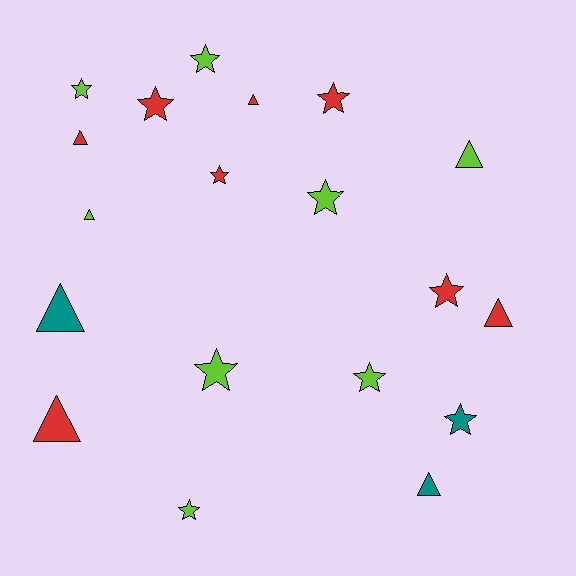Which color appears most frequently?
Lime, with 8 objects.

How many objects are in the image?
There are 19 objects.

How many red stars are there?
There are 4 red stars.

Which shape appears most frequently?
Star, with 11 objects.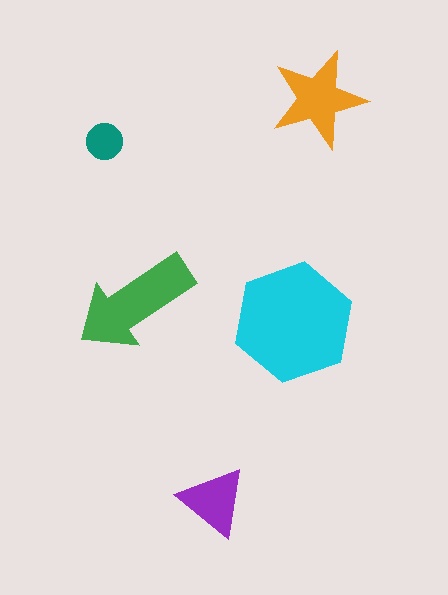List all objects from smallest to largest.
The teal circle, the purple triangle, the orange star, the green arrow, the cyan hexagon.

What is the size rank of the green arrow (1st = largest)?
2nd.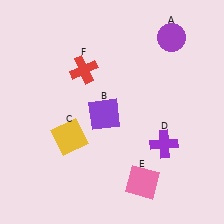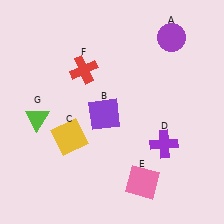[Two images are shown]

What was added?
A lime triangle (G) was added in Image 2.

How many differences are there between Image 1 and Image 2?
There is 1 difference between the two images.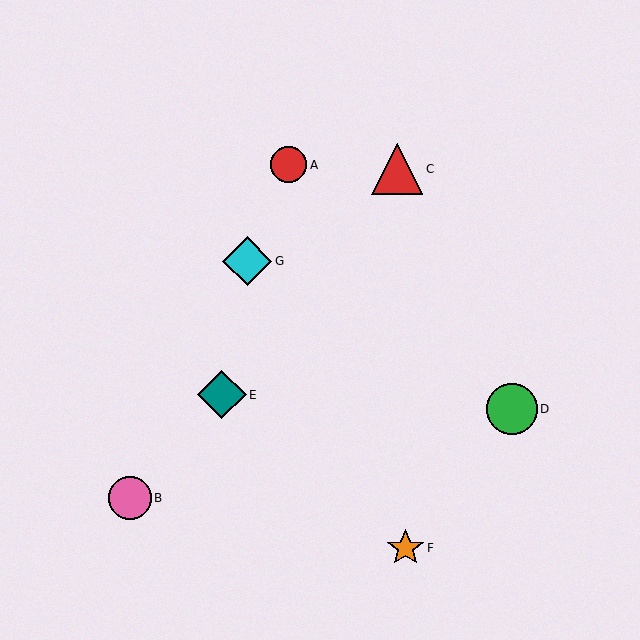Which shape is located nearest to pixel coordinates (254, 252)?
The cyan diamond (labeled G) at (247, 261) is nearest to that location.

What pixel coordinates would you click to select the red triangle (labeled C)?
Click at (397, 169) to select the red triangle C.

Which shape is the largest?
The red triangle (labeled C) is the largest.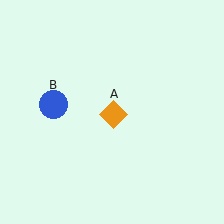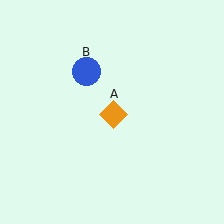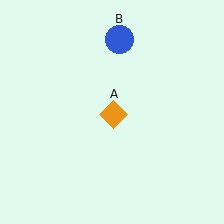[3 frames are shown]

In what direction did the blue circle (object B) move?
The blue circle (object B) moved up and to the right.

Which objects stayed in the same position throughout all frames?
Orange diamond (object A) remained stationary.